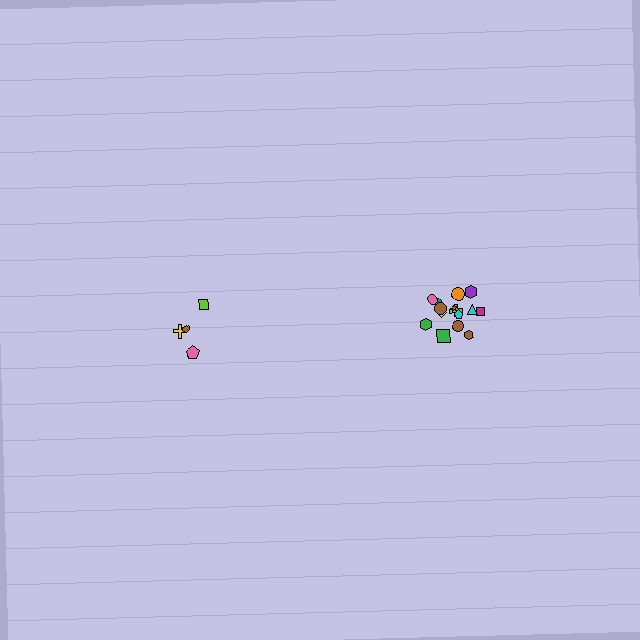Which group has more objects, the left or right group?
The right group.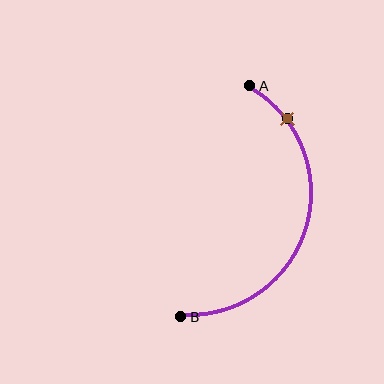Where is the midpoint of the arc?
The arc midpoint is the point on the curve farthest from the straight line joining A and B. It sits to the right of that line.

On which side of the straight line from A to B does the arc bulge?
The arc bulges to the right of the straight line connecting A and B.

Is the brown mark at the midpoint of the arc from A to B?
No. The brown mark lies on the arc but is closer to endpoint A. The arc midpoint would be at the point on the curve equidistant along the arc from both A and B.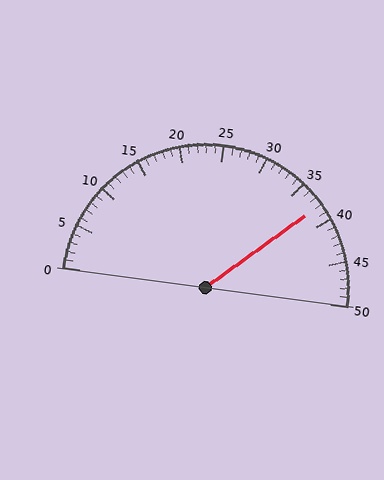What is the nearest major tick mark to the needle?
The nearest major tick mark is 40.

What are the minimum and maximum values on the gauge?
The gauge ranges from 0 to 50.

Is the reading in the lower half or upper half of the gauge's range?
The reading is in the upper half of the range (0 to 50).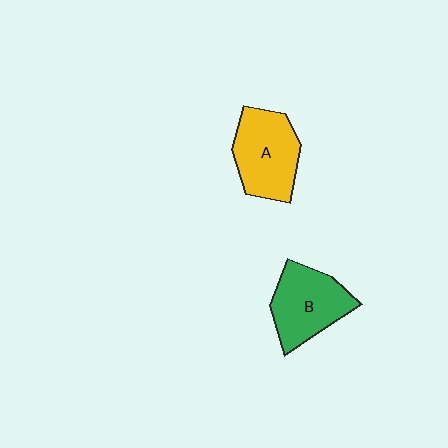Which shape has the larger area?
Shape A (yellow).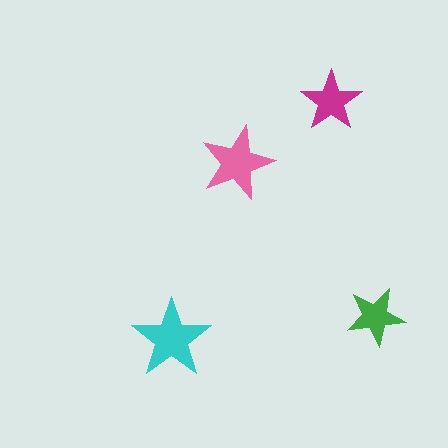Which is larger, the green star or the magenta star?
The magenta one.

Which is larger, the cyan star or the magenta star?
The cyan one.